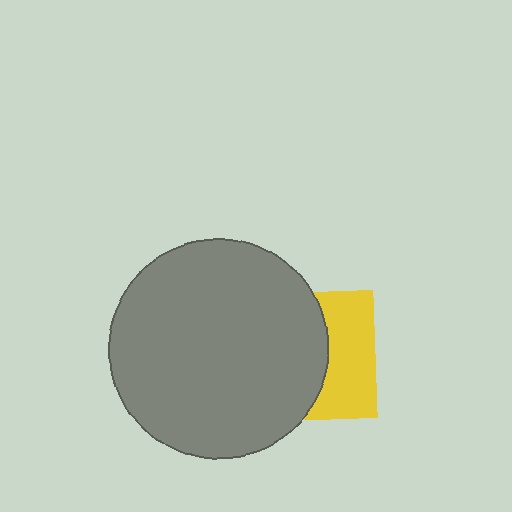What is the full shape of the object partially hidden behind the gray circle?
The partially hidden object is a yellow square.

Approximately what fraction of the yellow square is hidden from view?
Roughly 59% of the yellow square is hidden behind the gray circle.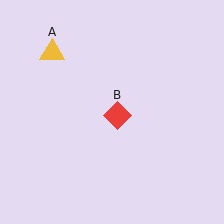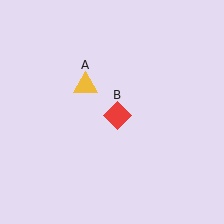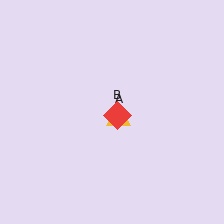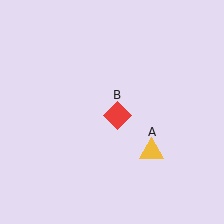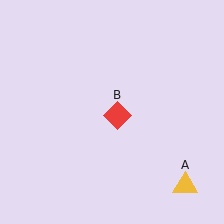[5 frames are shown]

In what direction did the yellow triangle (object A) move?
The yellow triangle (object A) moved down and to the right.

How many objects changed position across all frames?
1 object changed position: yellow triangle (object A).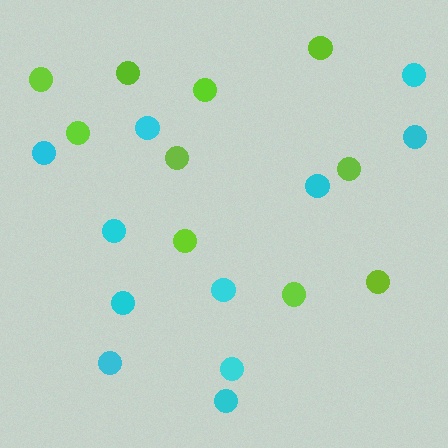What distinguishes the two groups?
There are 2 groups: one group of lime circles (10) and one group of cyan circles (11).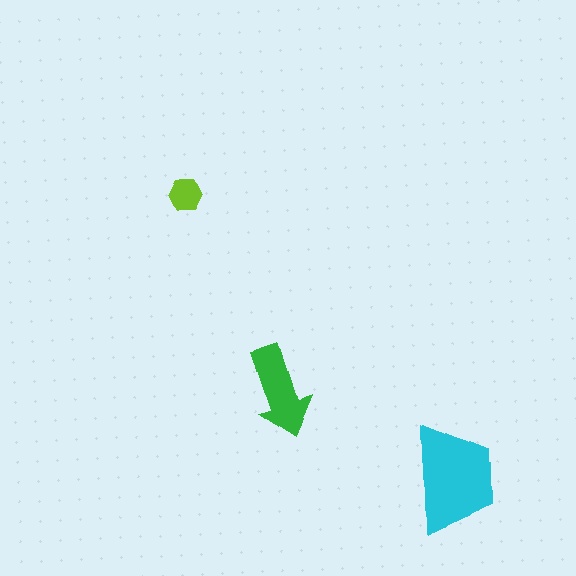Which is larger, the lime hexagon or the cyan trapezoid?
The cyan trapezoid.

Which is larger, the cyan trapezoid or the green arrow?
The cyan trapezoid.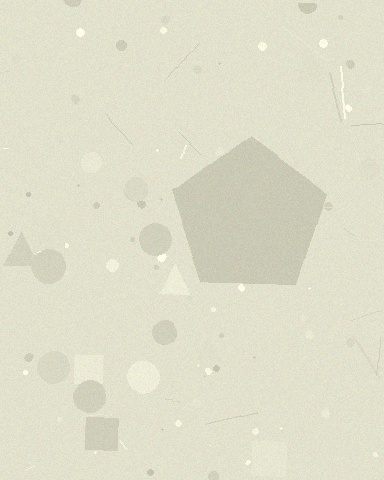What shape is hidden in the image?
A pentagon is hidden in the image.